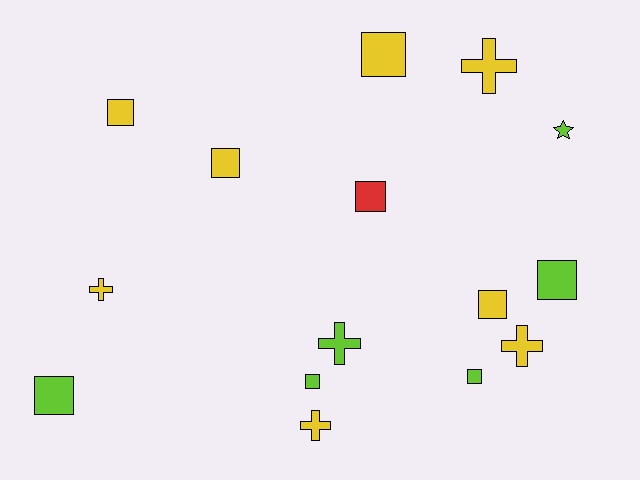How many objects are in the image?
There are 15 objects.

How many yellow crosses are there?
There are 4 yellow crosses.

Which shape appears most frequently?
Square, with 9 objects.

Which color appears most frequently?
Yellow, with 8 objects.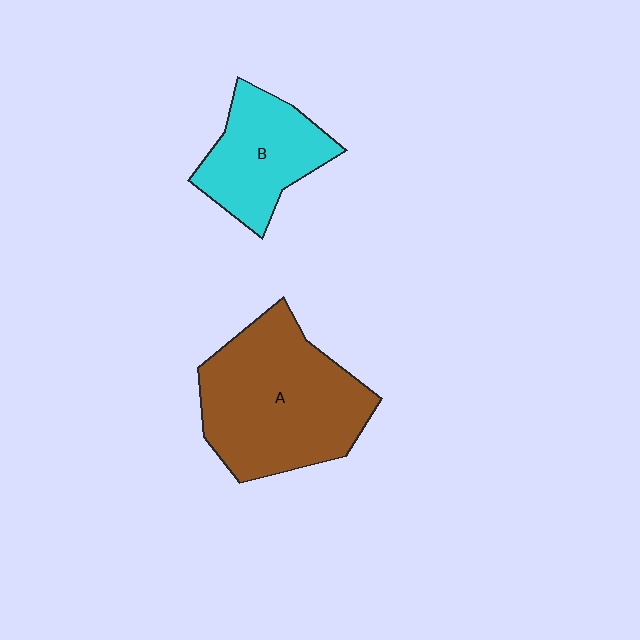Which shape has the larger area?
Shape A (brown).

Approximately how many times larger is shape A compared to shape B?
Approximately 1.7 times.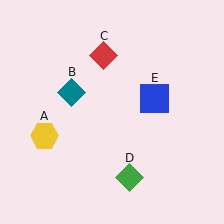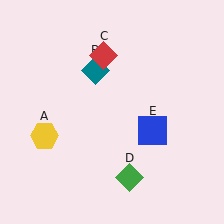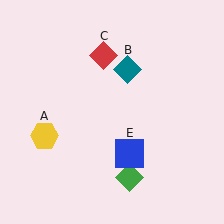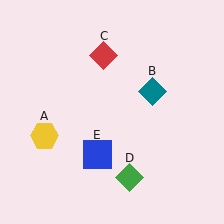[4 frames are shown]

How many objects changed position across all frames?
2 objects changed position: teal diamond (object B), blue square (object E).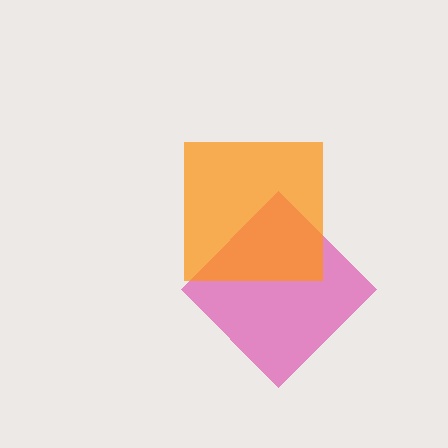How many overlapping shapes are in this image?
There are 2 overlapping shapes in the image.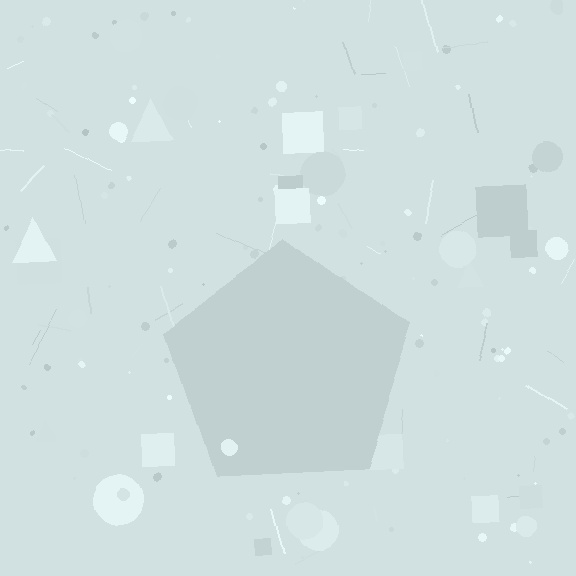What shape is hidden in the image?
A pentagon is hidden in the image.